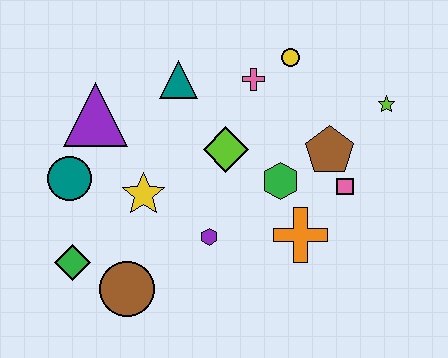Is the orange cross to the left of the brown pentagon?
Yes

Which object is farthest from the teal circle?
The lime star is farthest from the teal circle.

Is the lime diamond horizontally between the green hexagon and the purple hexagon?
Yes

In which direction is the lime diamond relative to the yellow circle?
The lime diamond is below the yellow circle.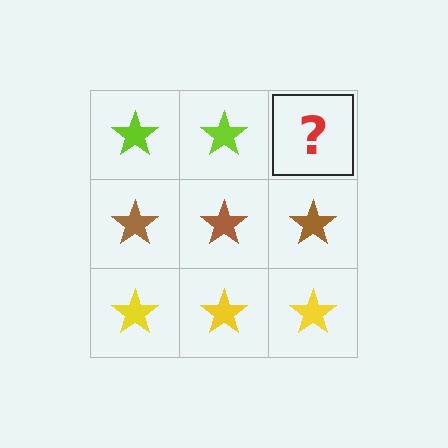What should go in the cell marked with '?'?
The missing cell should contain a lime star.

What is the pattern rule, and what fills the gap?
The rule is that each row has a consistent color. The gap should be filled with a lime star.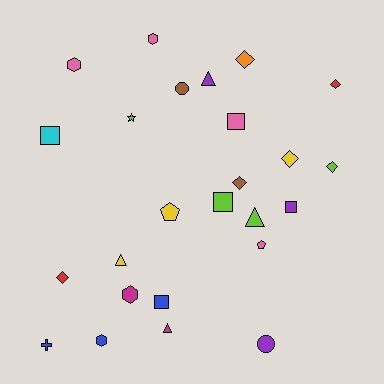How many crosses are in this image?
There is 1 cross.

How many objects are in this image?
There are 25 objects.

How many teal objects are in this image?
There are no teal objects.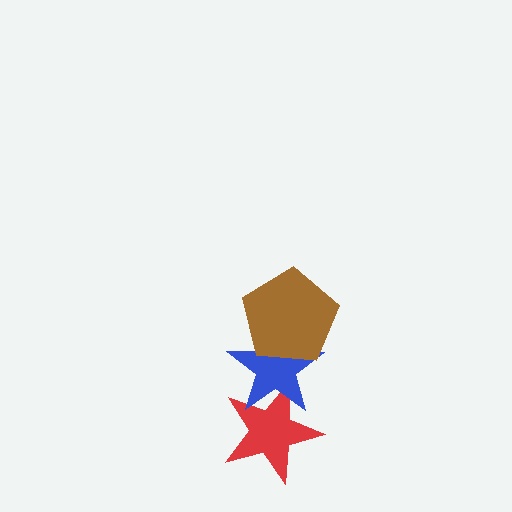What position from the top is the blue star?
The blue star is 2nd from the top.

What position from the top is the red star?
The red star is 3rd from the top.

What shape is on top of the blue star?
The brown pentagon is on top of the blue star.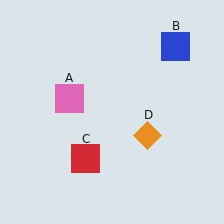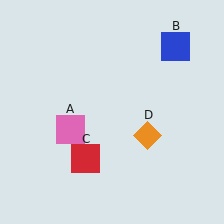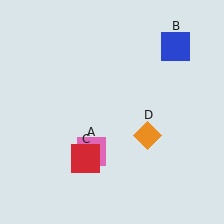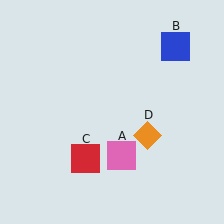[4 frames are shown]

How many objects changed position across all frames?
1 object changed position: pink square (object A).